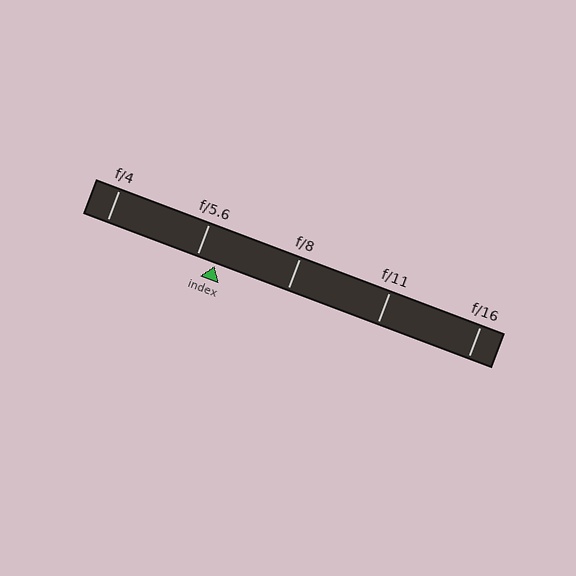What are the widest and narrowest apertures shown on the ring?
The widest aperture shown is f/4 and the narrowest is f/16.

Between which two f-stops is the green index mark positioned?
The index mark is between f/5.6 and f/8.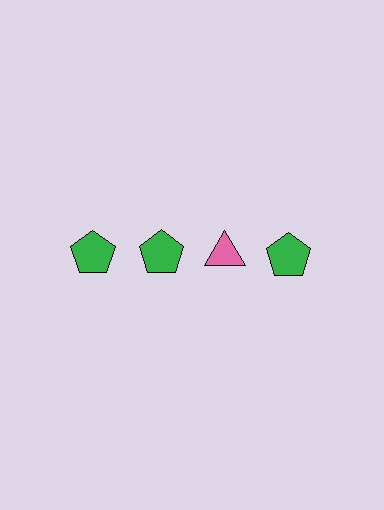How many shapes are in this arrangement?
There are 4 shapes arranged in a grid pattern.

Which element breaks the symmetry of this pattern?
The pink triangle in the top row, center column breaks the symmetry. All other shapes are green pentagons.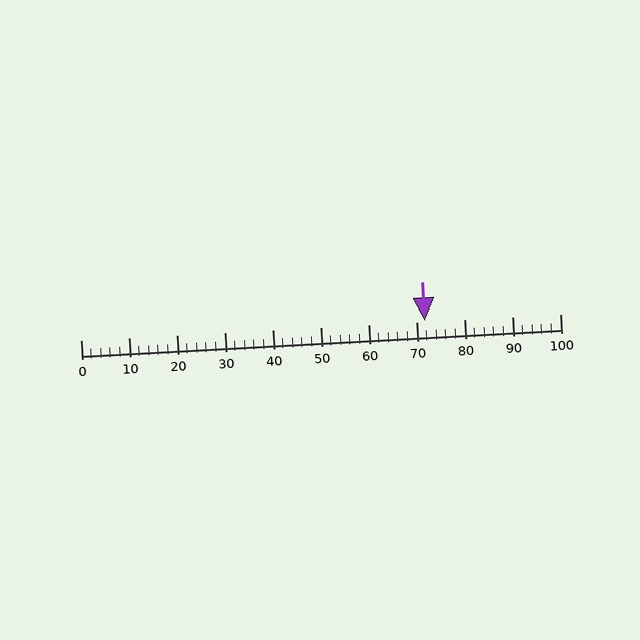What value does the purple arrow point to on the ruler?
The purple arrow points to approximately 72.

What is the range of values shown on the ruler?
The ruler shows values from 0 to 100.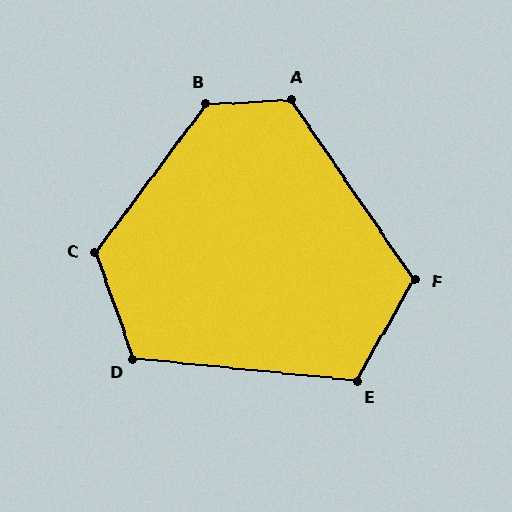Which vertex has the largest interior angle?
B, at approximately 129 degrees.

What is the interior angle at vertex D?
Approximately 115 degrees (obtuse).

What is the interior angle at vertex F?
Approximately 116 degrees (obtuse).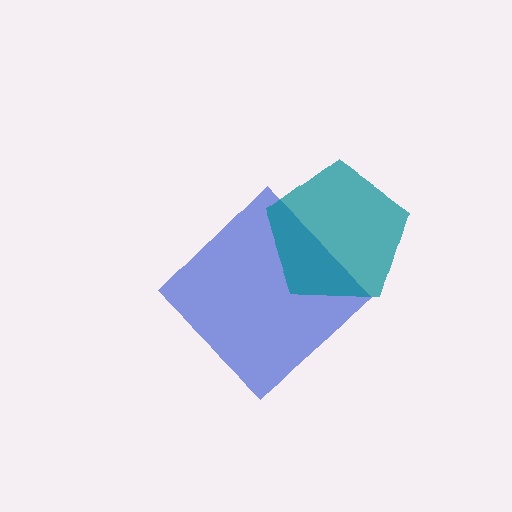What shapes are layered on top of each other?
The layered shapes are: a blue diamond, a teal pentagon.